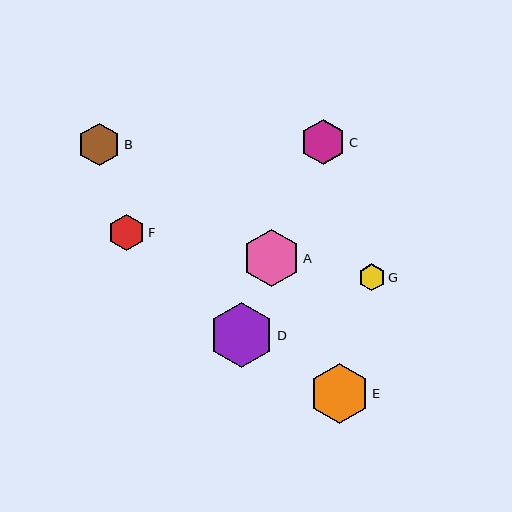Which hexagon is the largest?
Hexagon D is the largest with a size of approximately 65 pixels.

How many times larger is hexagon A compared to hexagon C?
Hexagon A is approximately 1.3 times the size of hexagon C.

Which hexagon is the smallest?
Hexagon G is the smallest with a size of approximately 27 pixels.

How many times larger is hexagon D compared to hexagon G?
Hexagon D is approximately 2.4 times the size of hexagon G.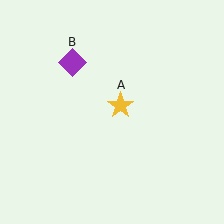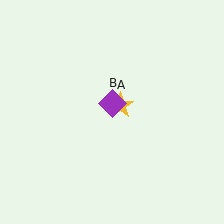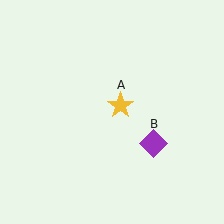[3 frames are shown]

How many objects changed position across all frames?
1 object changed position: purple diamond (object B).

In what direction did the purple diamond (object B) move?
The purple diamond (object B) moved down and to the right.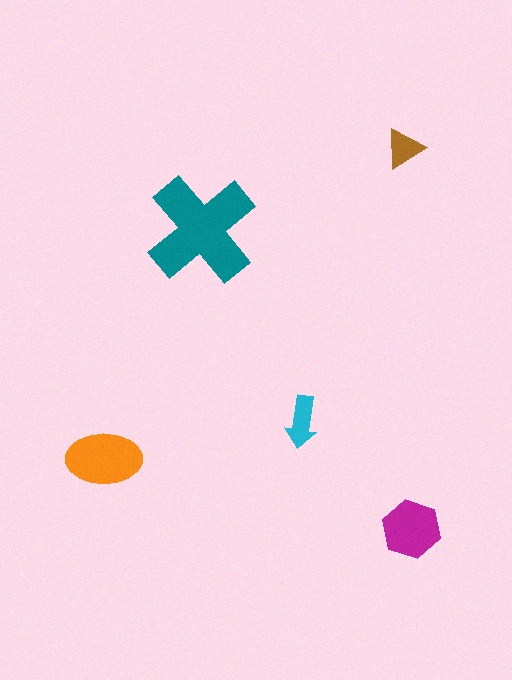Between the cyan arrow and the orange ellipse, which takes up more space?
The orange ellipse.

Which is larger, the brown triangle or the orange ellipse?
The orange ellipse.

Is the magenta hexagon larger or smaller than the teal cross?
Smaller.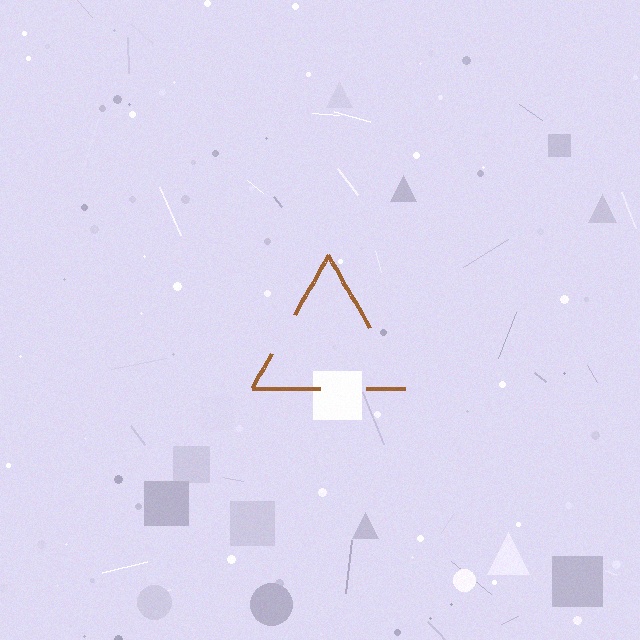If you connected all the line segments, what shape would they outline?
They would outline a triangle.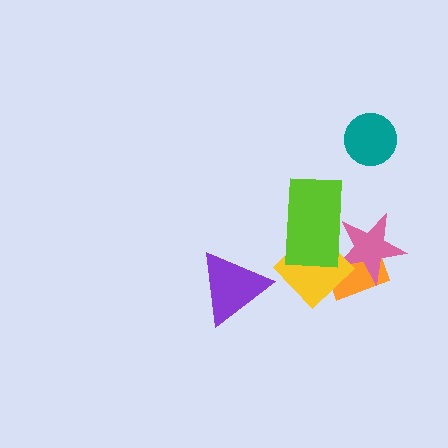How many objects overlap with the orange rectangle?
2 objects overlap with the orange rectangle.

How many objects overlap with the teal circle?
0 objects overlap with the teal circle.